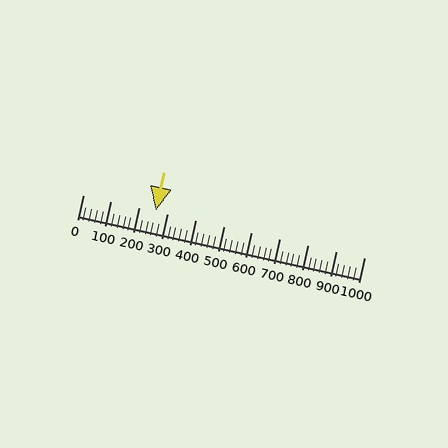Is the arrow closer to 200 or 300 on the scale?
The arrow is closer to 300.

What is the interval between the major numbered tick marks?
The major tick marks are spaced 100 units apart.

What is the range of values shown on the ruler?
The ruler shows values from 0 to 1000.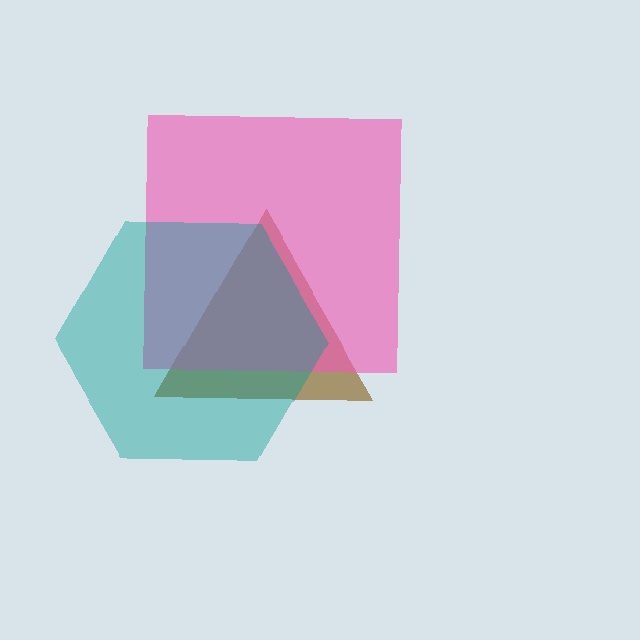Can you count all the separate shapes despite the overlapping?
Yes, there are 3 separate shapes.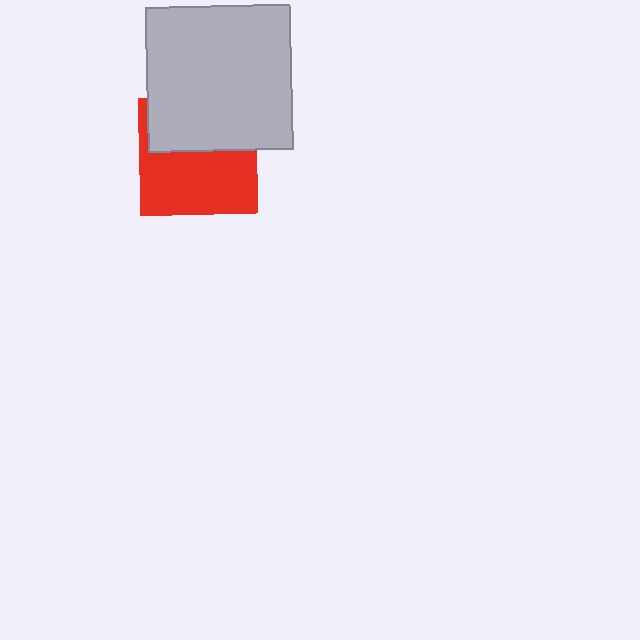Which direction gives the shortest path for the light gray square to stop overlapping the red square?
Moving up gives the shortest separation.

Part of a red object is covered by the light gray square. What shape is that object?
It is a square.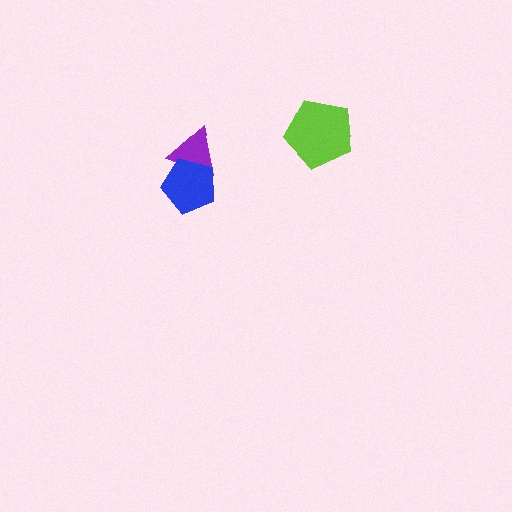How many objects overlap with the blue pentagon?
1 object overlaps with the blue pentagon.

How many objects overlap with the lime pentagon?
0 objects overlap with the lime pentagon.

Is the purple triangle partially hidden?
Yes, it is partially covered by another shape.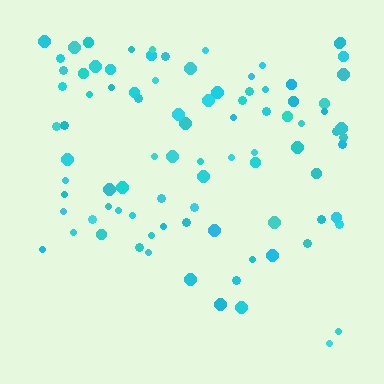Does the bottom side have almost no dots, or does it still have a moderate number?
Still a moderate number, just noticeably fewer than the top.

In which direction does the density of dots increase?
From bottom to top, with the top side densest.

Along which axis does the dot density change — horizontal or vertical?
Vertical.